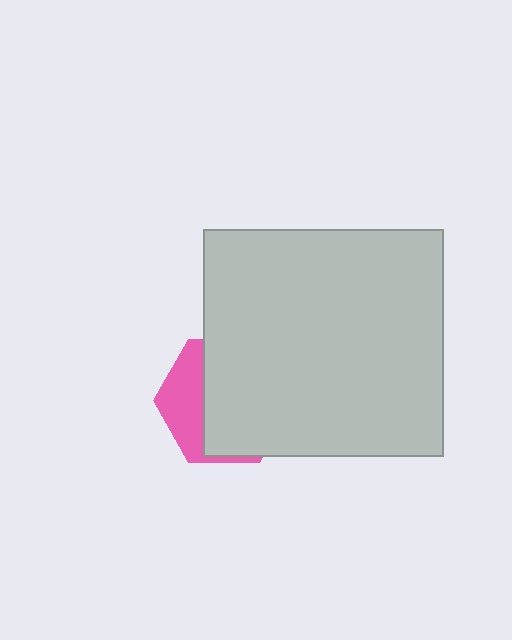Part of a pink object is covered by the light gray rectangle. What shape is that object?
It is a hexagon.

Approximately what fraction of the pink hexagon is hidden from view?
Roughly 67% of the pink hexagon is hidden behind the light gray rectangle.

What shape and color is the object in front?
The object in front is a light gray rectangle.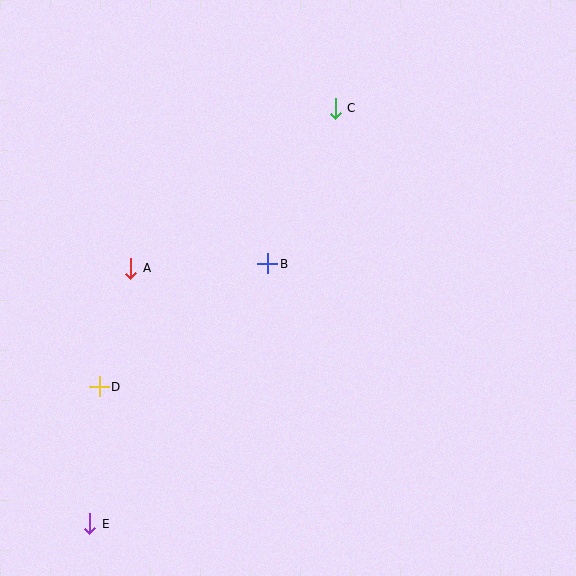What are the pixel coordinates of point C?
Point C is at (335, 108).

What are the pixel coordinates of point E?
Point E is at (90, 524).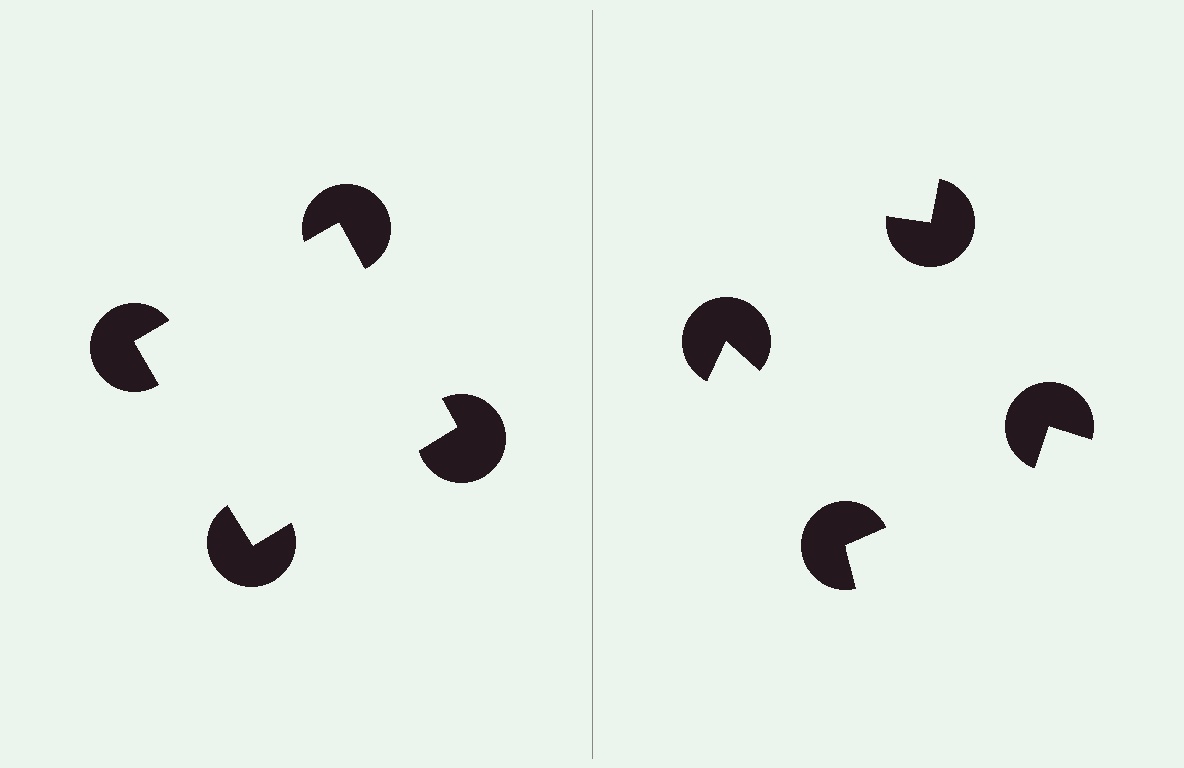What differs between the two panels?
The pac-man discs are positioned identically on both sides; only the wedge orientations differ. On the left they align to a square; on the right they are misaligned.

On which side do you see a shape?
An illusory square appears on the left side. On the right side the wedge cuts are rotated, so no coherent shape forms.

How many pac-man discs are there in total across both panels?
8 — 4 on each side.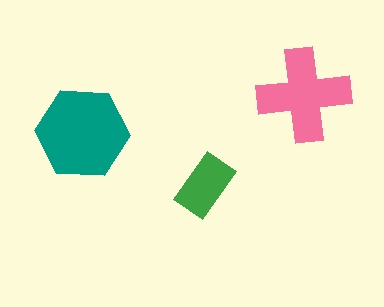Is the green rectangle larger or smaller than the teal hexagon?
Smaller.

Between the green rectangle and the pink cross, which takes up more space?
The pink cross.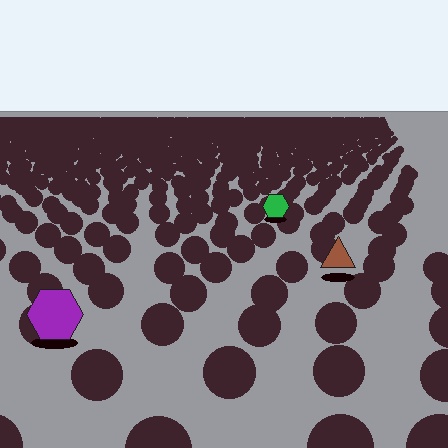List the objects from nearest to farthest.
From nearest to farthest: the purple hexagon, the brown triangle, the green hexagon.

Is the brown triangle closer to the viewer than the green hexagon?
Yes. The brown triangle is closer — you can tell from the texture gradient: the ground texture is coarser near it.